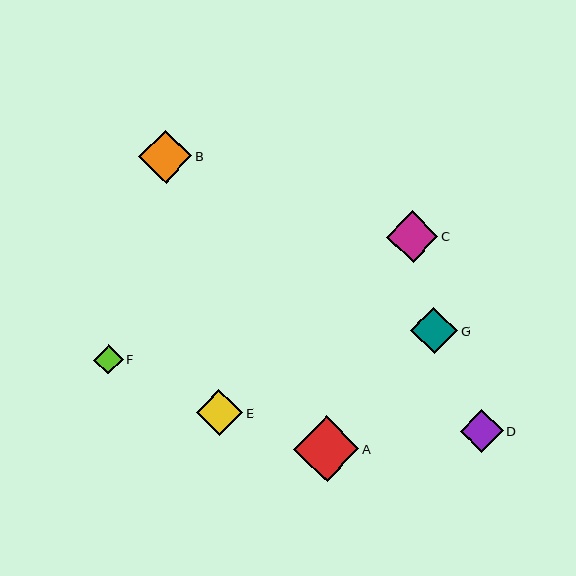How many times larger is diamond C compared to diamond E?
Diamond C is approximately 1.1 times the size of diamond E.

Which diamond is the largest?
Diamond A is the largest with a size of approximately 65 pixels.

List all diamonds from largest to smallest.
From largest to smallest: A, B, C, G, E, D, F.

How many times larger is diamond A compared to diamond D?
Diamond A is approximately 1.5 times the size of diamond D.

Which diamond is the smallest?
Diamond F is the smallest with a size of approximately 30 pixels.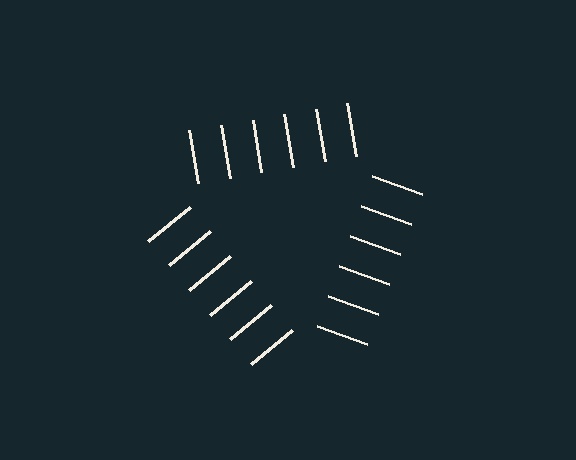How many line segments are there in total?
18 — 6 along each of the 3 edges.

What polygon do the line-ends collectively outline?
An illusory triangle — the line segments terminate on its edges but no continuous stroke is drawn.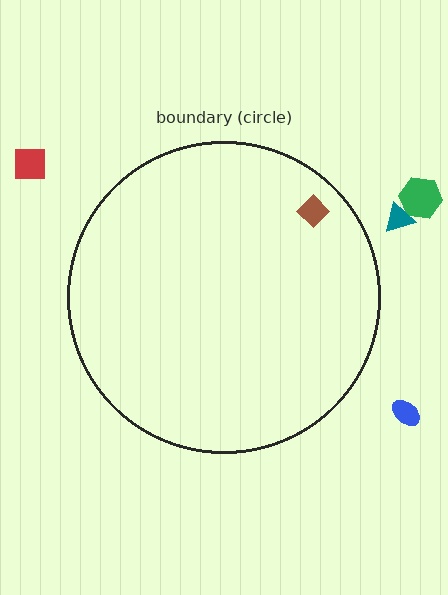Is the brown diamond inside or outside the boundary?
Inside.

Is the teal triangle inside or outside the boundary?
Outside.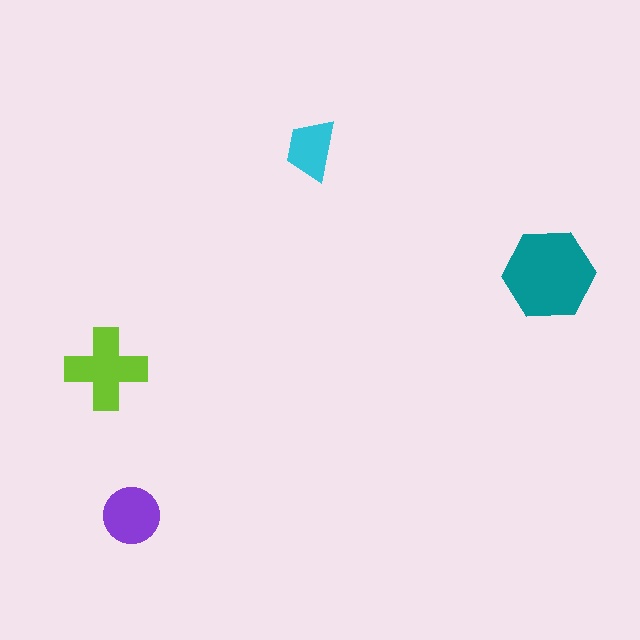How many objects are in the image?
There are 4 objects in the image.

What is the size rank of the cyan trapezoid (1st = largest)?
4th.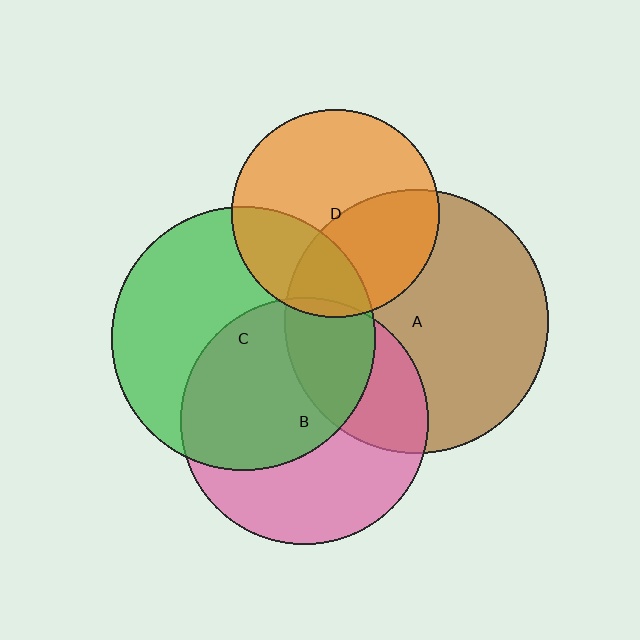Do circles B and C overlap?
Yes.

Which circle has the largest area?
Circle C (green).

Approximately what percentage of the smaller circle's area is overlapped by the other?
Approximately 55%.